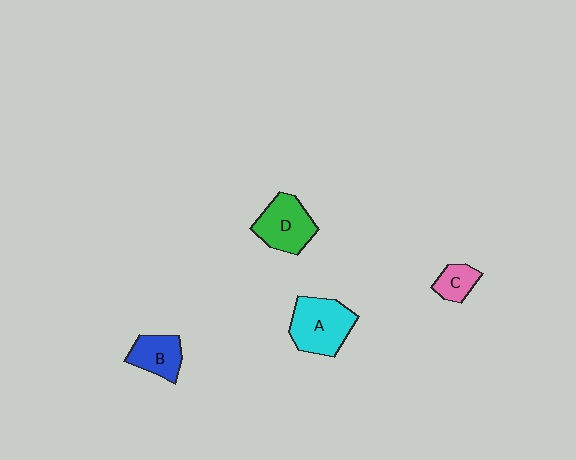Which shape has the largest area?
Shape A (cyan).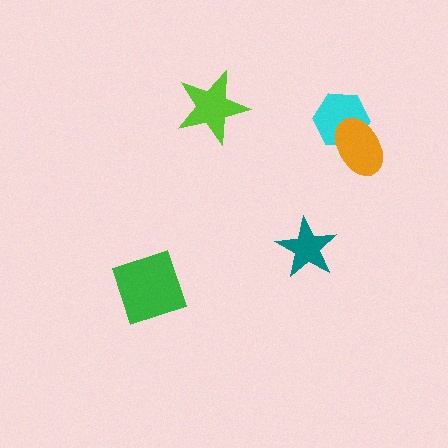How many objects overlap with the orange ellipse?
1 object overlaps with the orange ellipse.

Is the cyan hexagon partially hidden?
Yes, it is partially covered by another shape.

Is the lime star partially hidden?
No, no other shape covers it.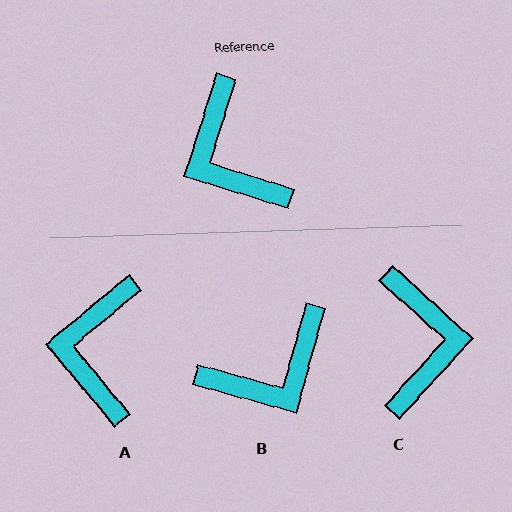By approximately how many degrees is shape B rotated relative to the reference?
Approximately 92 degrees counter-clockwise.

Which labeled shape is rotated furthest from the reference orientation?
C, about 155 degrees away.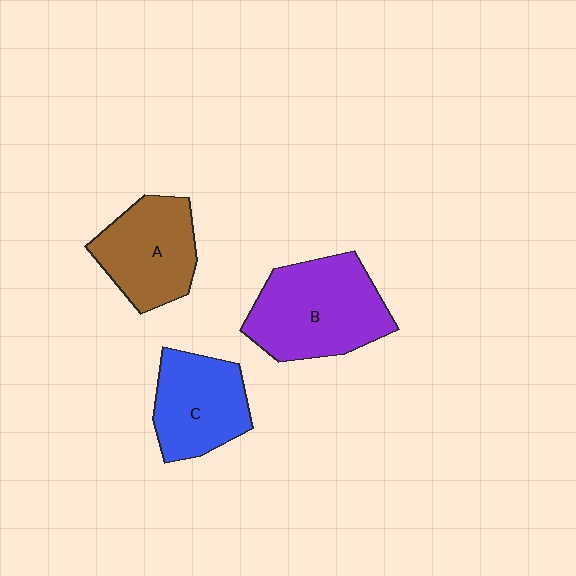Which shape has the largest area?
Shape B (purple).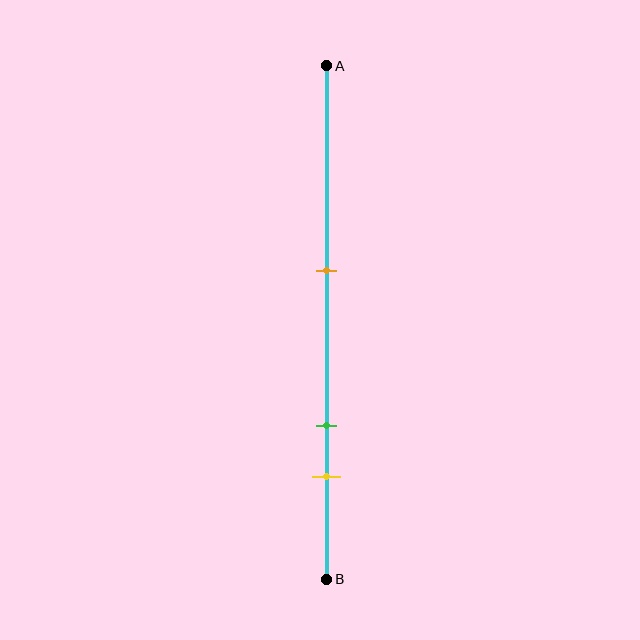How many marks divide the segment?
There are 3 marks dividing the segment.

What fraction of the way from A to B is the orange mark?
The orange mark is approximately 40% (0.4) of the way from A to B.